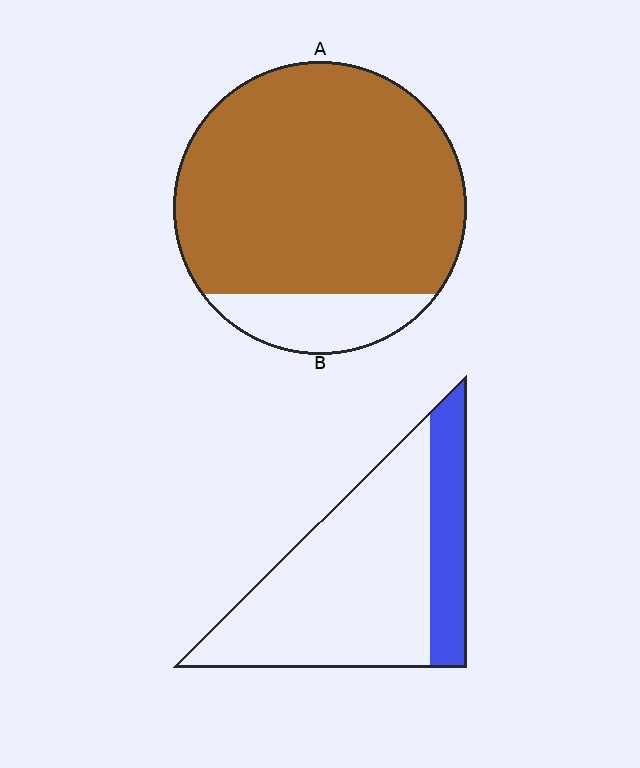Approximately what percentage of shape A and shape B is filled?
A is approximately 85% and B is approximately 25%.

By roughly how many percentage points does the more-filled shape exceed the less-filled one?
By roughly 60 percentage points (A over B).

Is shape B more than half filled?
No.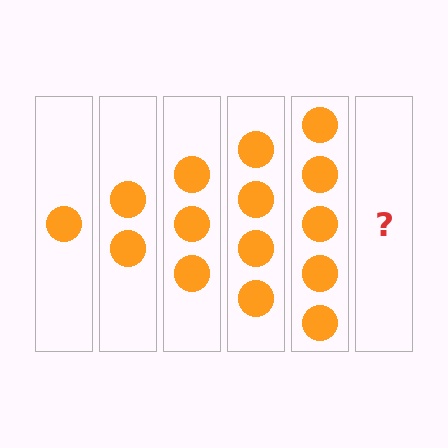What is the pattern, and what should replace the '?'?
The pattern is that each step adds one more circle. The '?' should be 6 circles.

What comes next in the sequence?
The next element should be 6 circles.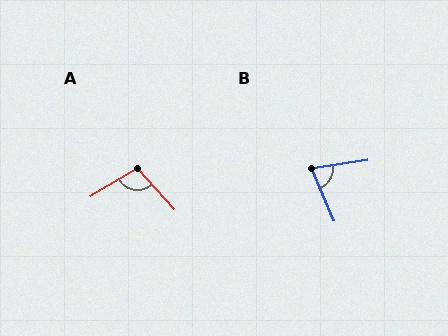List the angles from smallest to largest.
B (75°), A (101°).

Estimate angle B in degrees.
Approximately 75 degrees.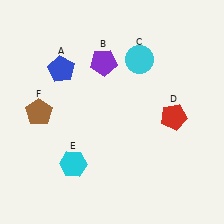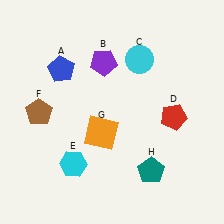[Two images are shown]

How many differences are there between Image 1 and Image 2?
There are 2 differences between the two images.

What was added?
An orange square (G), a teal pentagon (H) were added in Image 2.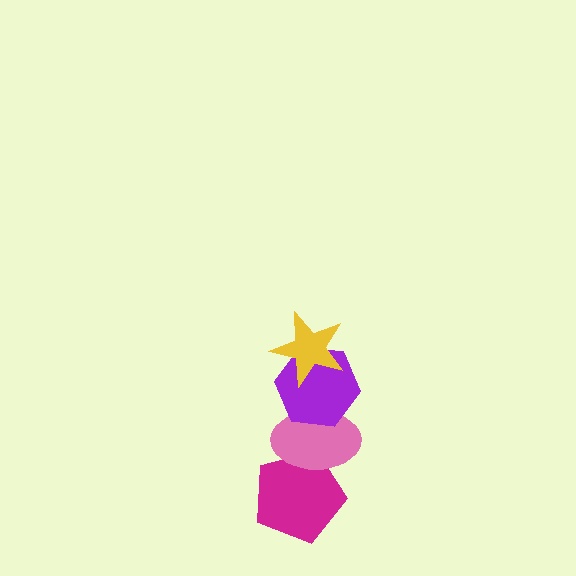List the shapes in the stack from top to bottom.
From top to bottom: the yellow star, the purple hexagon, the pink ellipse, the magenta pentagon.